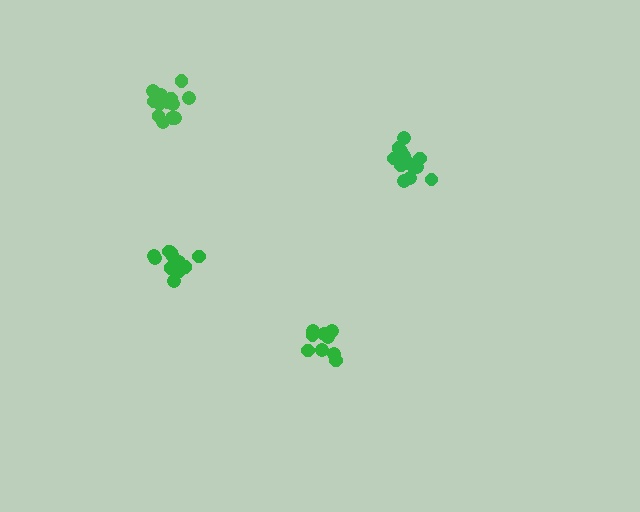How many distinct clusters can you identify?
There are 4 distinct clusters.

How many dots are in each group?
Group 1: 11 dots, Group 2: 9 dots, Group 3: 14 dots, Group 4: 15 dots (49 total).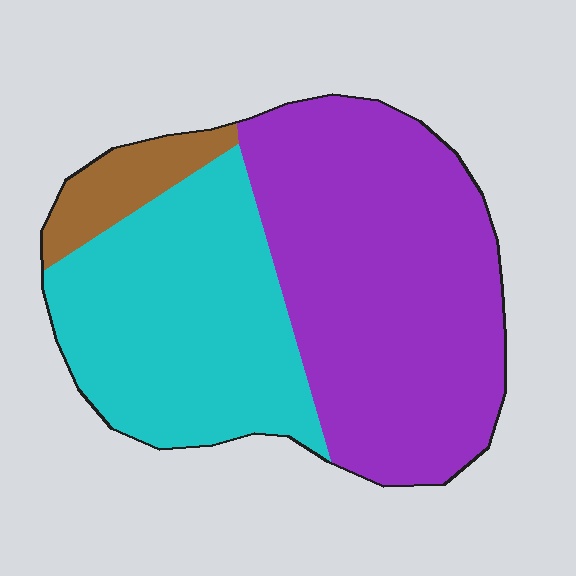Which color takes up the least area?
Brown, at roughly 10%.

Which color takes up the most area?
Purple, at roughly 55%.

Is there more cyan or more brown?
Cyan.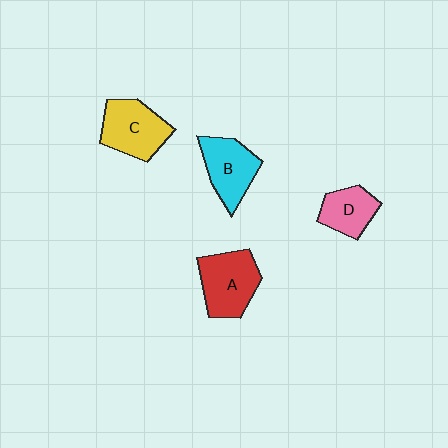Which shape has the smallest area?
Shape D (pink).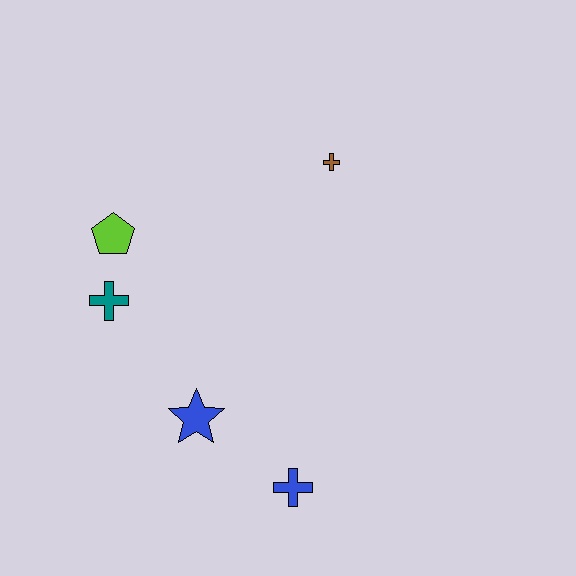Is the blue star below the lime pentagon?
Yes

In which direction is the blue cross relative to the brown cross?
The blue cross is below the brown cross.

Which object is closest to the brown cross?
The lime pentagon is closest to the brown cross.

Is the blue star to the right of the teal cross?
Yes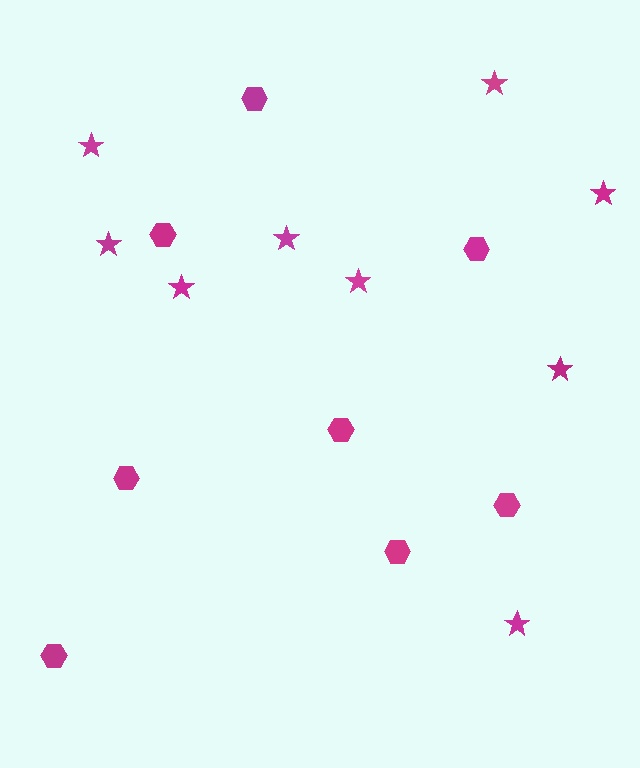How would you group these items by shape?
There are 2 groups: one group of stars (9) and one group of hexagons (8).